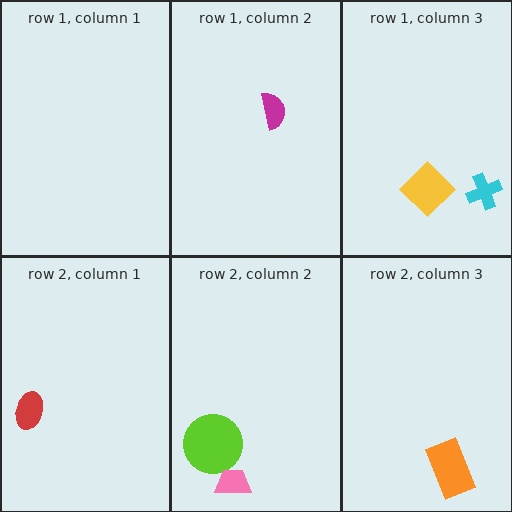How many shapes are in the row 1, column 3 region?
2.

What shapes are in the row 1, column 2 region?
The magenta semicircle.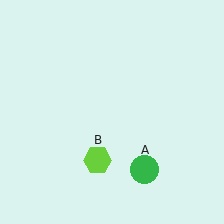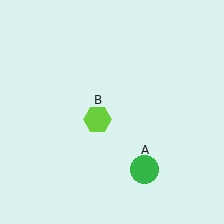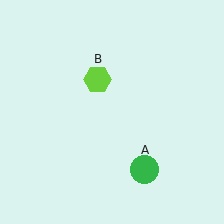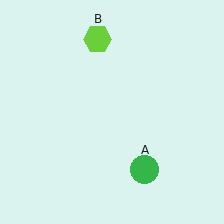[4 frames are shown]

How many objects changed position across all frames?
1 object changed position: lime hexagon (object B).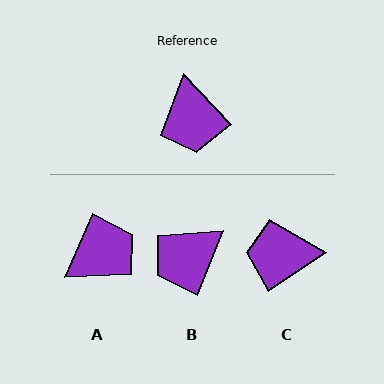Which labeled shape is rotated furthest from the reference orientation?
A, about 113 degrees away.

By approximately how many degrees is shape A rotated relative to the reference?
Approximately 113 degrees counter-clockwise.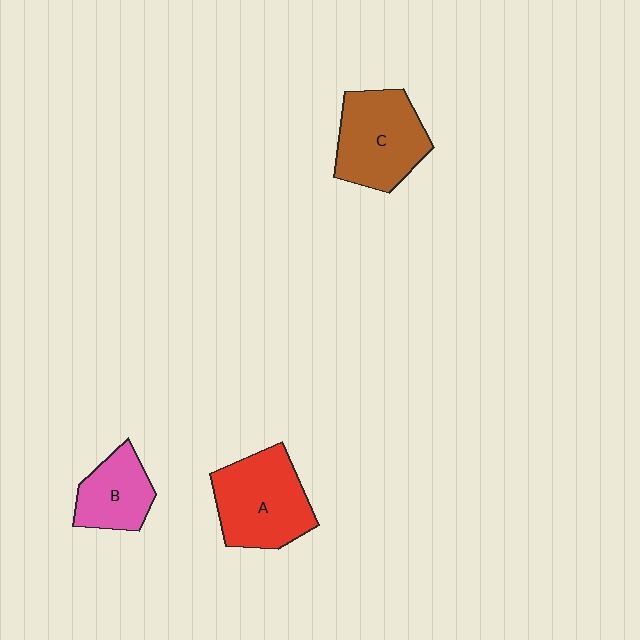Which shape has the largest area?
Shape A (red).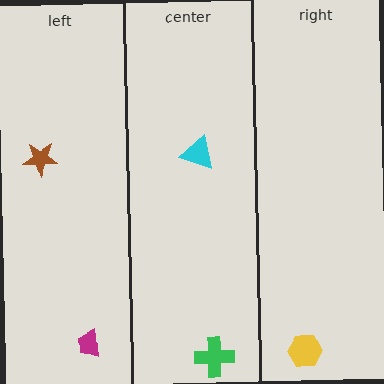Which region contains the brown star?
The left region.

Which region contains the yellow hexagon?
The right region.